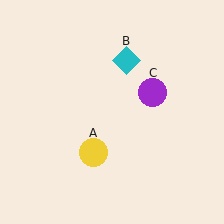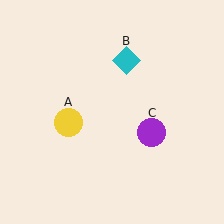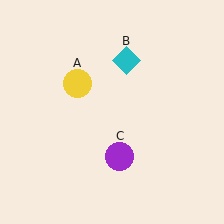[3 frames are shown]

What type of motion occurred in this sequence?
The yellow circle (object A), purple circle (object C) rotated clockwise around the center of the scene.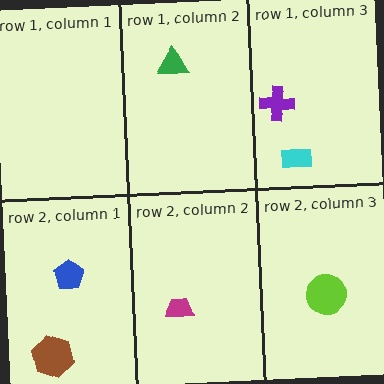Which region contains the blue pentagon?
The row 2, column 1 region.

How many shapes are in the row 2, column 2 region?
1.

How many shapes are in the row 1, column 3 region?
2.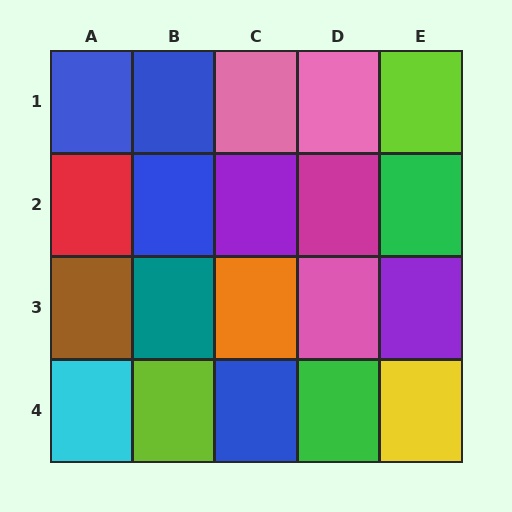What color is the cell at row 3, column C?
Orange.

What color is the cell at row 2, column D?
Magenta.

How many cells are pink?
3 cells are pink.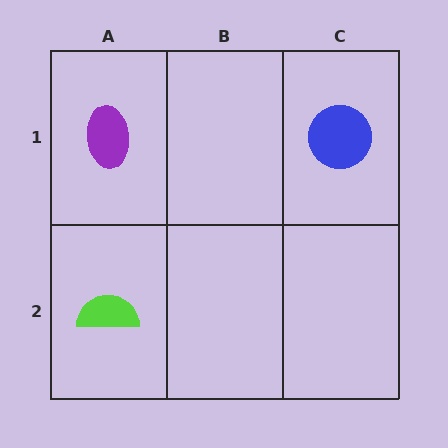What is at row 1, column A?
A purple ellipse.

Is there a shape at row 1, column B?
No, that cell is empty.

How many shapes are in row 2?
1 shape.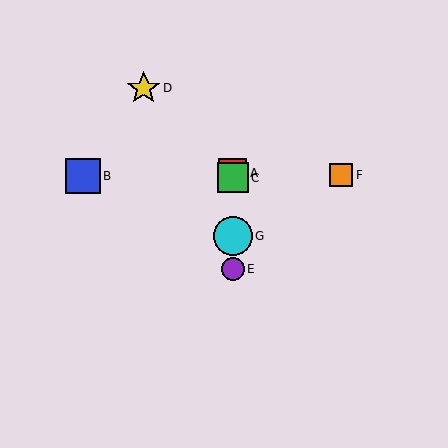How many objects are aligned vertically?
4 objects (A, C, E, G) are aligned vertically.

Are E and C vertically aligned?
Yes, both are at x≈233.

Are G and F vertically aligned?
No, G is at x≈233 and F is at x≈341.